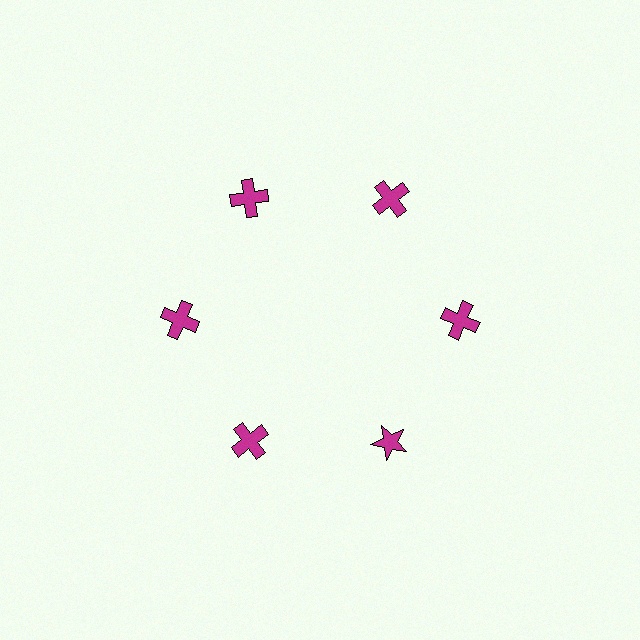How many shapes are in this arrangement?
There are 6 shapes arranged in a ring pattern.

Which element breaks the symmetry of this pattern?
The magenta star at roughly the 5 o'clock position breaks the symmetry. All other shapes are magenta crosses.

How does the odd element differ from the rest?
It has a different shape: star instead of cross.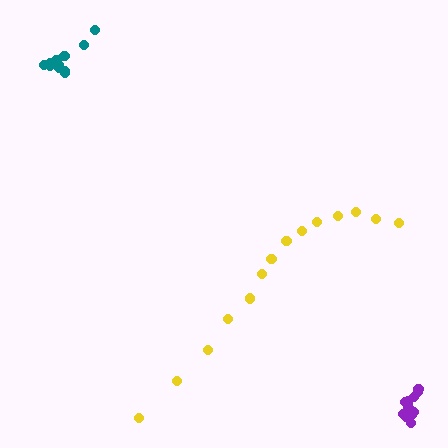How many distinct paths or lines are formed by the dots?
There are 3 distinct paths.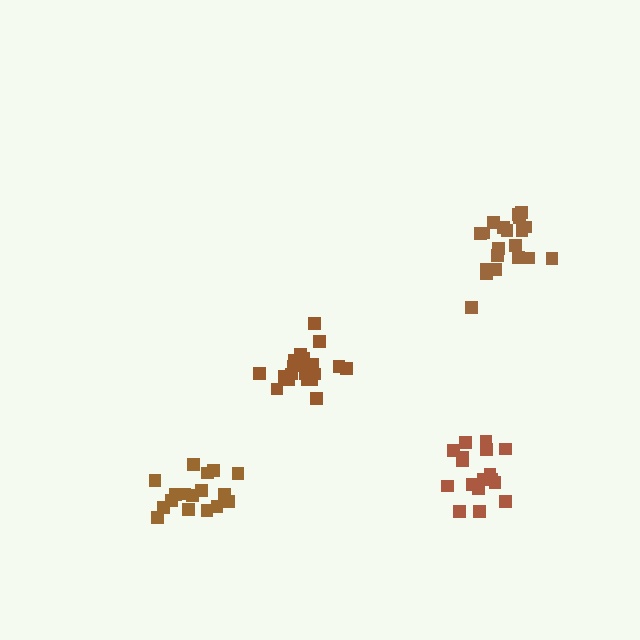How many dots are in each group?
Group 1: 20 dots, Group 2: 18 dots, Group 3: 17 dots, Group 4: 20 dots (75 total).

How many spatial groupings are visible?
There are 4 spatial groupings.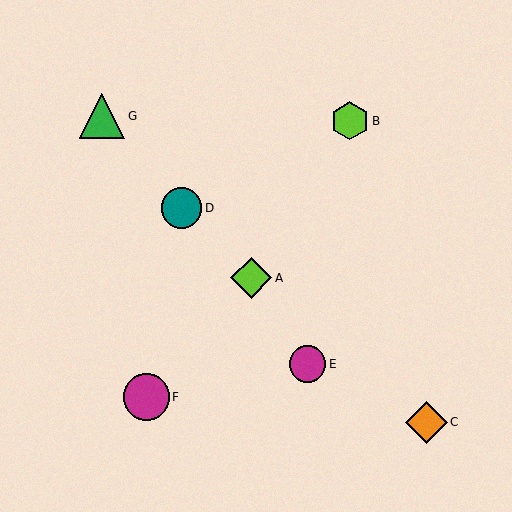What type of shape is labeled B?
Shape B is a lime hexagon.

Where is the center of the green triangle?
The center of the green triangle is at (102, 116).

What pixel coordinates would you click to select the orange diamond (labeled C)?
Click at (426, 422) to select the orange diamond C.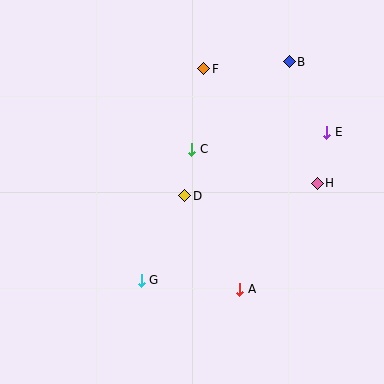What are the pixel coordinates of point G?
Point G is at (141, 280).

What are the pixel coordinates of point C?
Point C is at (192, 149).